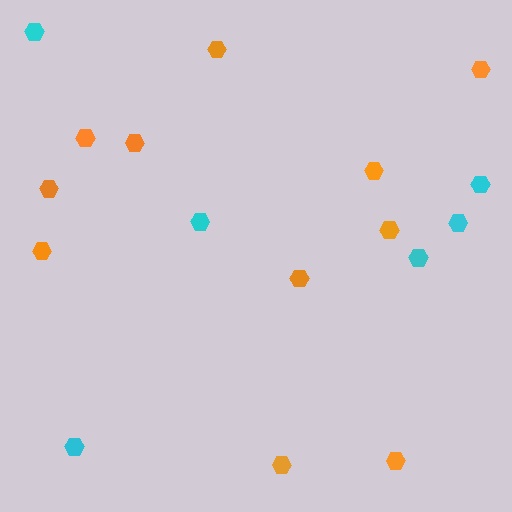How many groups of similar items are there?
There are 2 groups: one group of orange hexagons (11) and one group of cyan hexagons (6).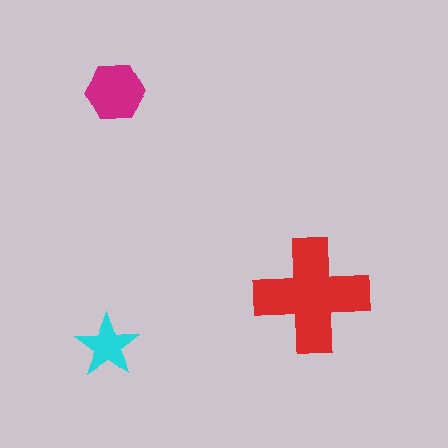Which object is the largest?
The red cross.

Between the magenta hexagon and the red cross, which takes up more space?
The red cross.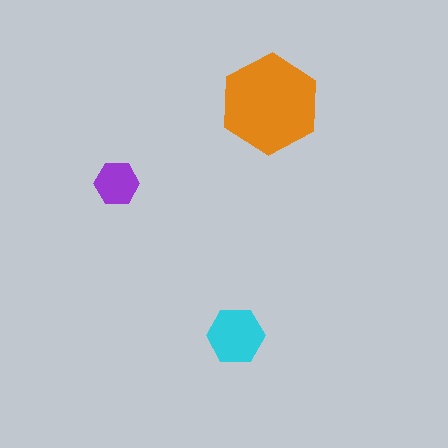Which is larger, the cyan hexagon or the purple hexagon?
The cyan one.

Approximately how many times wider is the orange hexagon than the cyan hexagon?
About 1.5 times wider.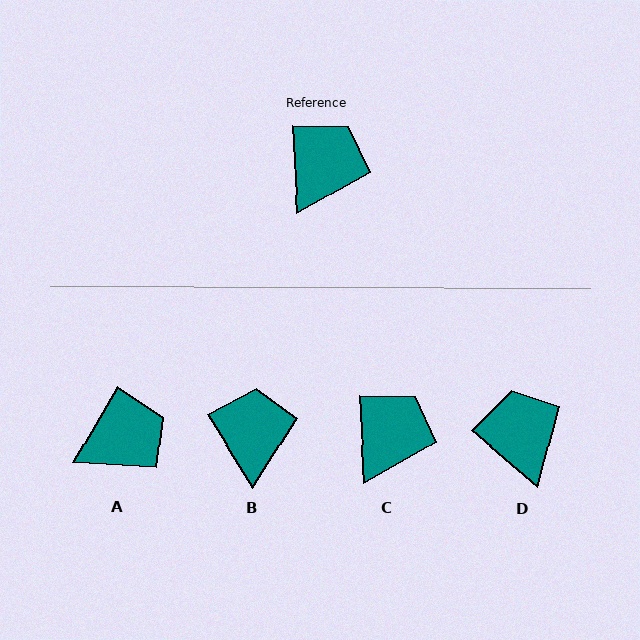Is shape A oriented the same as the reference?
No, it is off by about 33 degrees.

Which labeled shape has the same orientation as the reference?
C.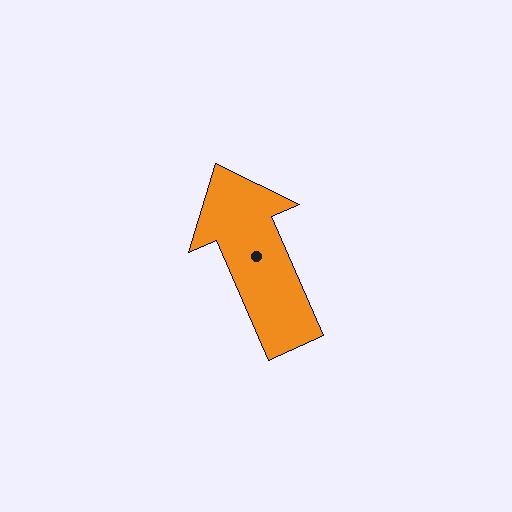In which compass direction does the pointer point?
Northwest.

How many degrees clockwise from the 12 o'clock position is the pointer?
Approximately 336 degrees.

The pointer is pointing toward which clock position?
Roughly 11 o'clock.